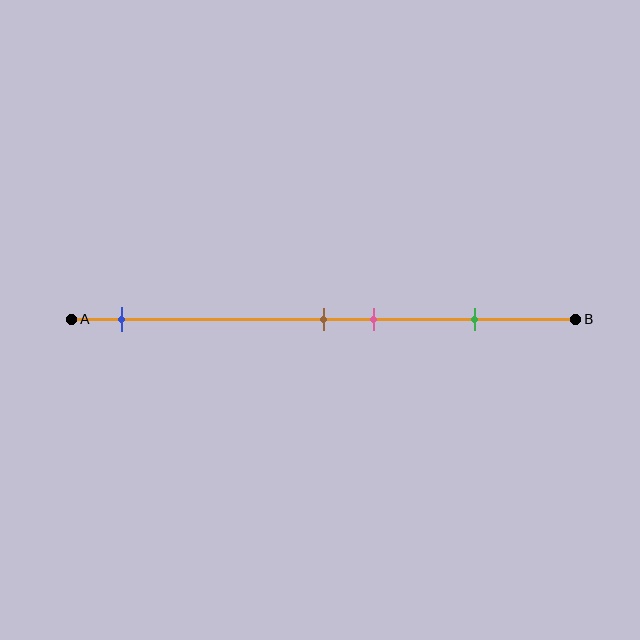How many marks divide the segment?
There are 4 marks dividing the segment.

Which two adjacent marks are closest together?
The brown and pink marks are the closest adjacent pair.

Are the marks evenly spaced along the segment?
No, the marks are not evenly spaced.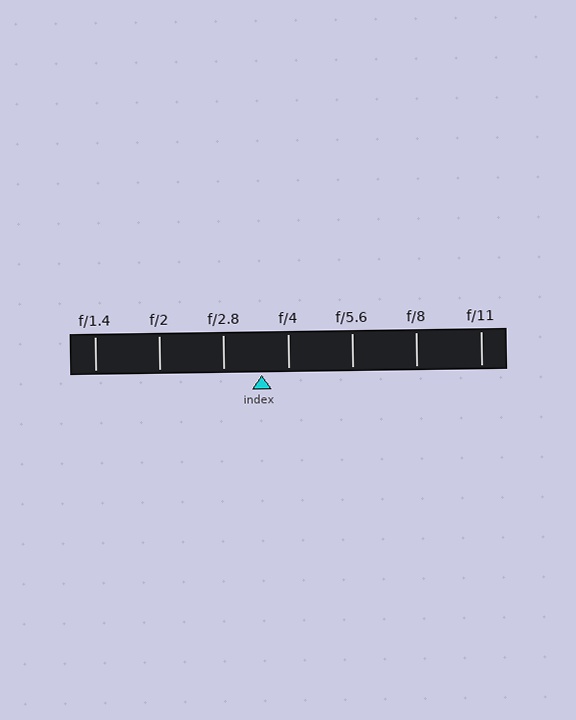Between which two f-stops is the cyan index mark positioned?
The index mark is between f/2.8 and f/4.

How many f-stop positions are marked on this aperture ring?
There are 7 f-stop positions marked.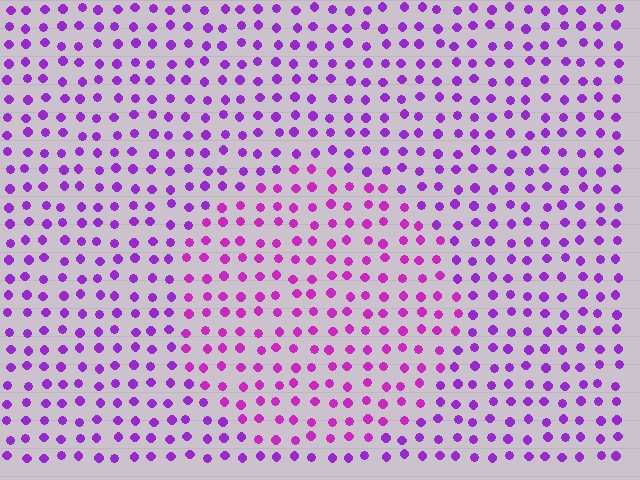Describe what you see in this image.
The image is filled with small purple elements in a uniform arrangement. A circle-shaped region is visible where the elements are tinted to a slightly different hue, forming a subtle color boundary.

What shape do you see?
I see a circle.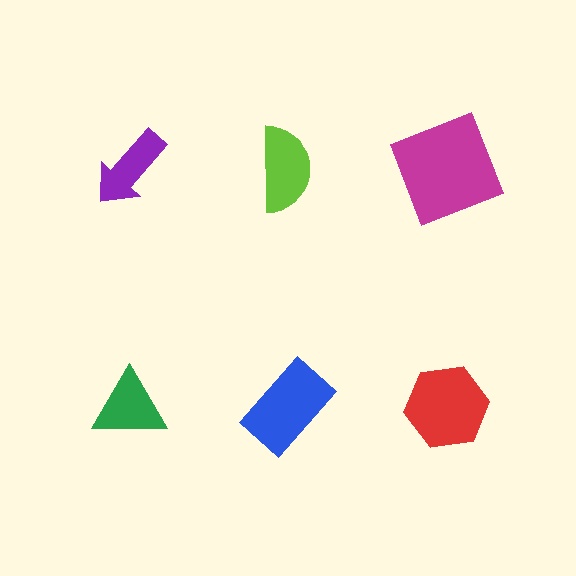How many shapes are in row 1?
3 shapes.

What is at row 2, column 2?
A blue rectangle.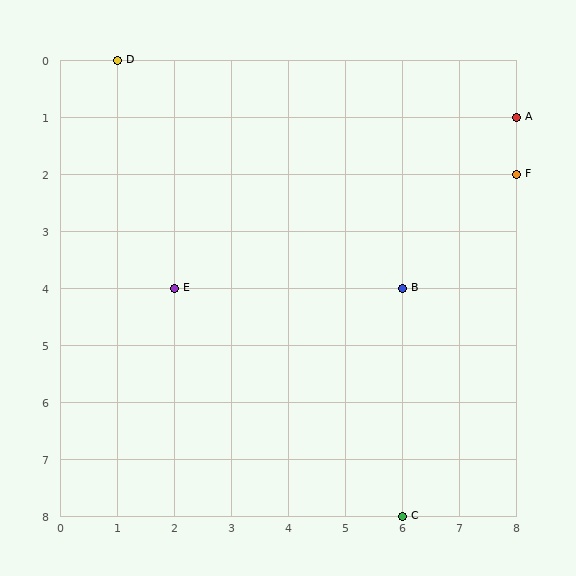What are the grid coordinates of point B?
Point B is at grid coordinates (6, 4).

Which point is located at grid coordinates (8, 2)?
Point F is at (8, 2).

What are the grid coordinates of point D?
Point D is at grid coordinates (1, 0).